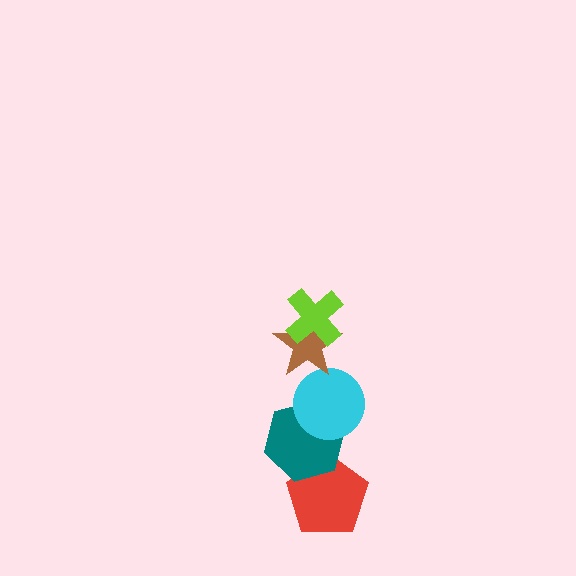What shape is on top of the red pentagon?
The teal hexagon is on top of the red pentagon.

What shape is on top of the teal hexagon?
The cyan circle is on top of the teal hexagon.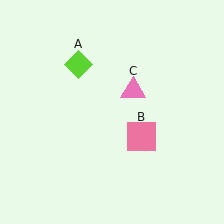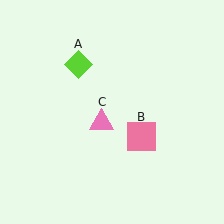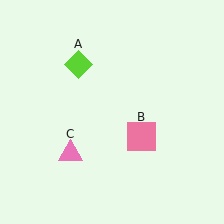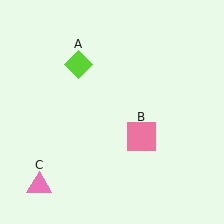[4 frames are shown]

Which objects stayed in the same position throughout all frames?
Lime diamond (object A) and pink square (object B) remained stationary.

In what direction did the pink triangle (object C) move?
The pink triangle (object C) moved down and to the left.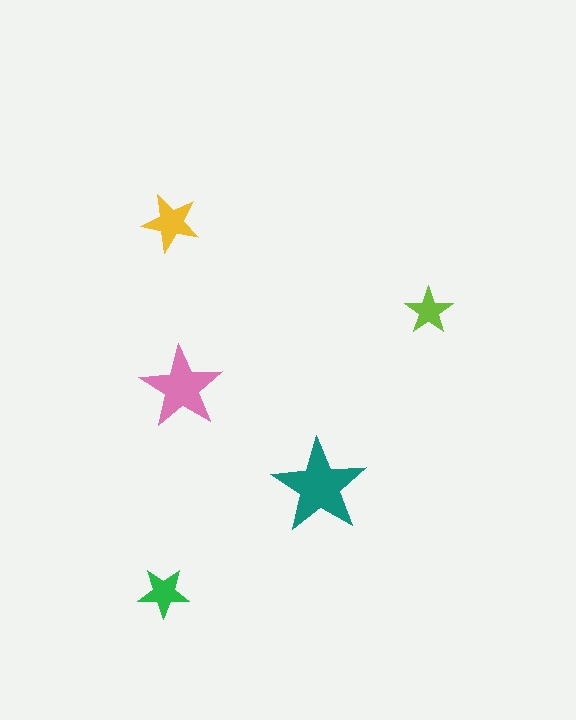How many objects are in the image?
There are 5 objects in the image.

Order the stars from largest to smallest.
the teal one, the pink one, the yellow one, the green one, the lime one.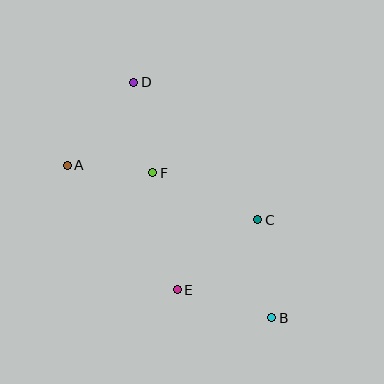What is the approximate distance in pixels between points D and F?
The distance between D and F is approximately 92 pixels.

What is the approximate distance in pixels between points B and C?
The distance between B and C is approximately 99 pixels.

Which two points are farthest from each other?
Points B and D are farthest from each other.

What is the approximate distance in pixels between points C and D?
The distance between C and D is approximately 185 pixels.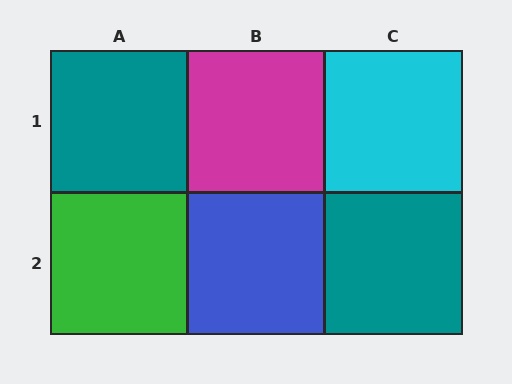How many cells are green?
1 cell is green.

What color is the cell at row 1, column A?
Teal.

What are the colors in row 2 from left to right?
Green, blue, teal.